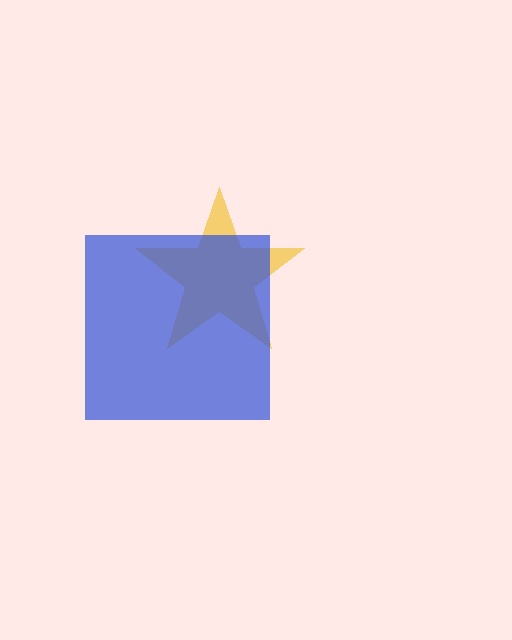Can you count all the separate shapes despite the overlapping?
Yes, there are 2 separate shapes.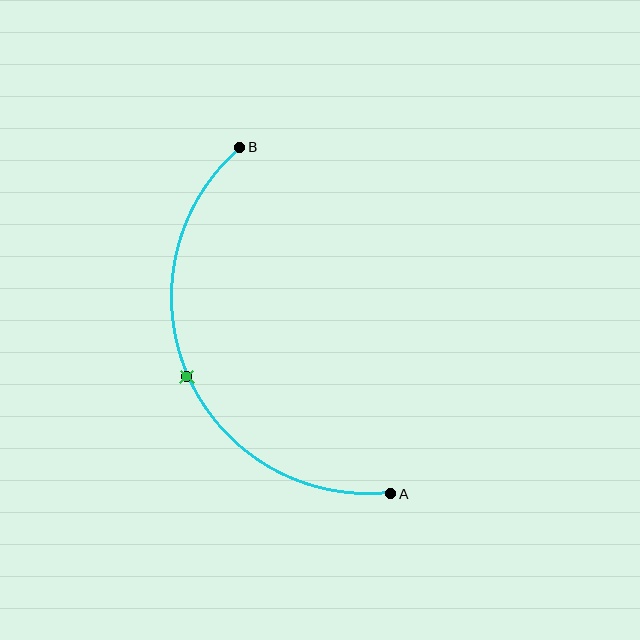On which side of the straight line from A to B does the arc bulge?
The arc bulges to the left of the straight line connecting A and B.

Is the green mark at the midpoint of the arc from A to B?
Yes. The green mark lies on the arc at equal arc-length from both A and B — it is the arc midpoint.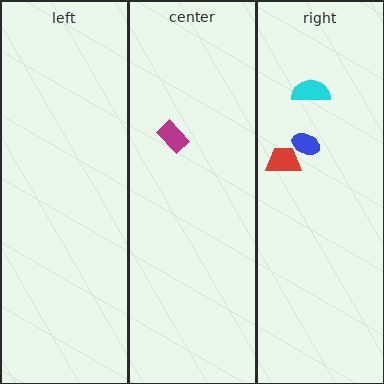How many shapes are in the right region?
3.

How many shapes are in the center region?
1.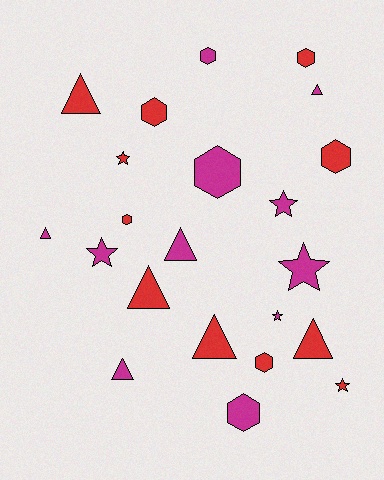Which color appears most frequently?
Red, with 11 objects.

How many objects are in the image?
There are 22 objects.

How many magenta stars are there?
There are 4 magenta stars.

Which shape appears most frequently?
Triangle, with 8 objects.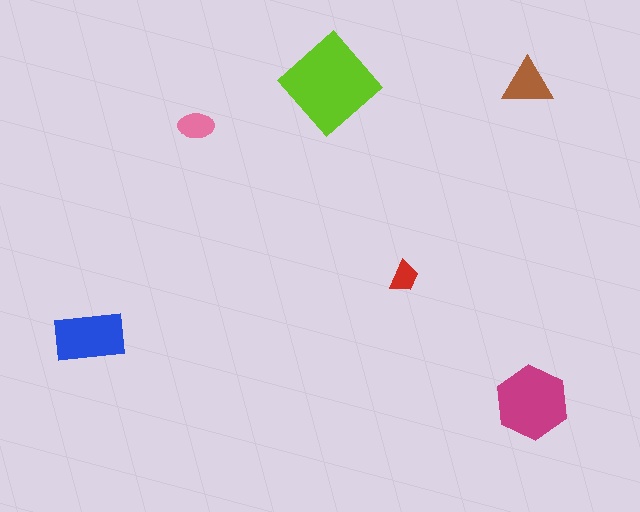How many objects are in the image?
There are 6 objects in the image.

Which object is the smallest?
The red trapezoid.